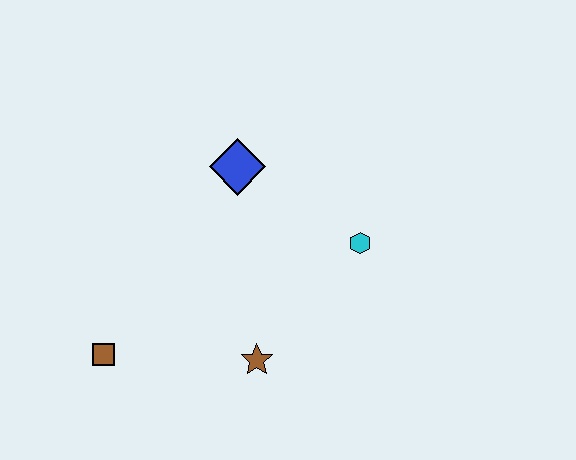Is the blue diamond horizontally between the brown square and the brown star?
Yes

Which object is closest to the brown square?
The brown star is closest to the brown square.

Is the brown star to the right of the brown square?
Yes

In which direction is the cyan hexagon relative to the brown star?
The cyan hexagon is above the brown star.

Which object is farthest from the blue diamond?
The brown square is farthest from the blue diamond.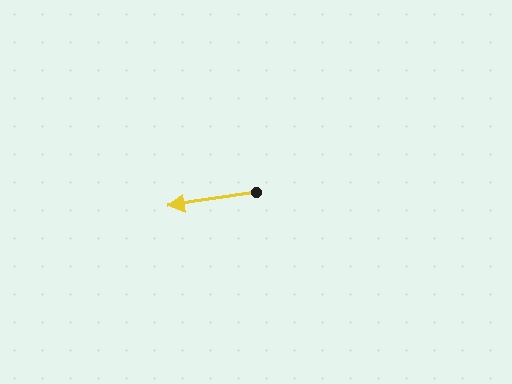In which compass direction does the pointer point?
West.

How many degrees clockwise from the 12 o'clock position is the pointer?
Approximately 261 degrees.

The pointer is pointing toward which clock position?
Roughly 9 o'clock.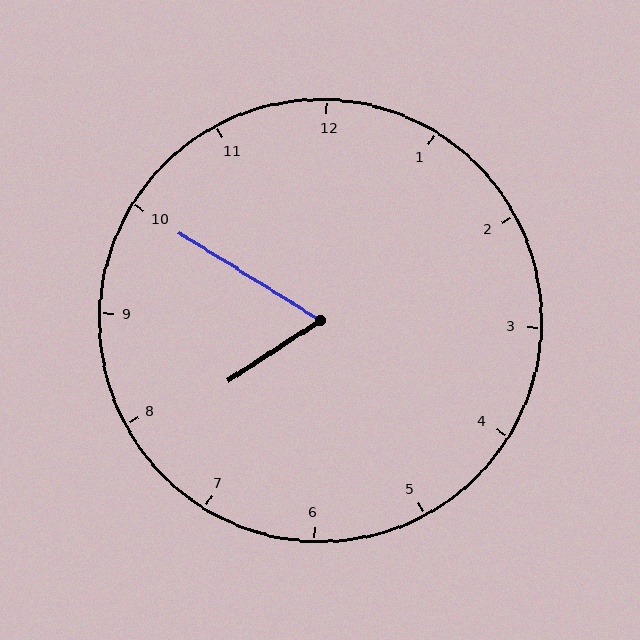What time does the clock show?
7:50.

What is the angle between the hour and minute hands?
Approximately 65 degrees.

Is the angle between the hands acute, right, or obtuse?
It is acute.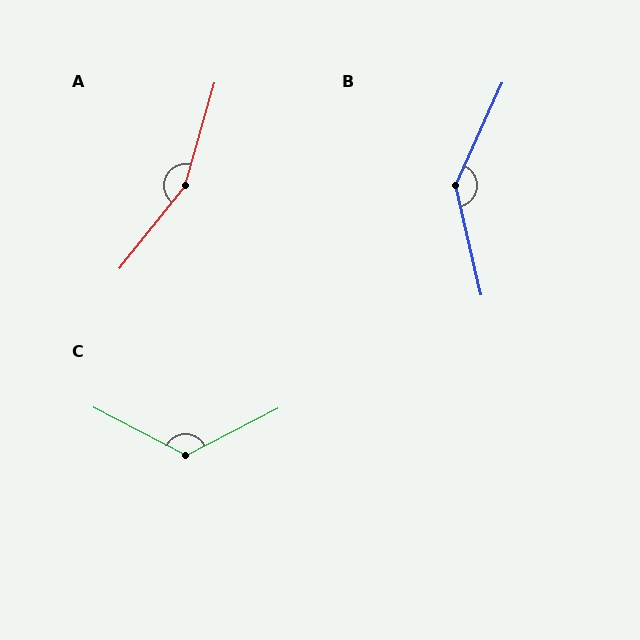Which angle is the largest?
A, at approximately 158 degrees.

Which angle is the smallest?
C, at approximately 125 degrees.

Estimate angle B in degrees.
Approximately 142 degrees.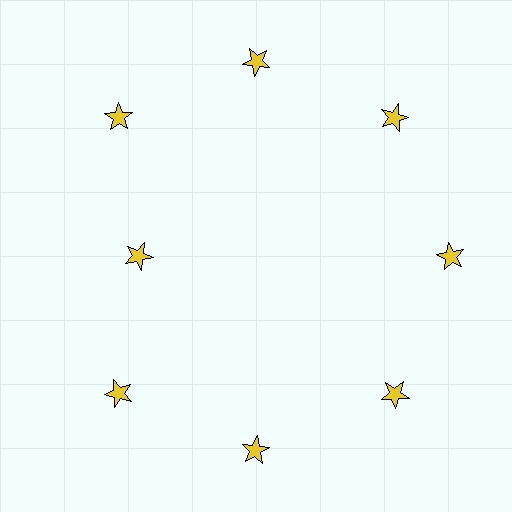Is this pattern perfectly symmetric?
No. The 8 yellow stars are arranged in a ring, but one element near the 9 o'clock position is pulled inward toward the center, breaking the 8-fold rotational symmetry.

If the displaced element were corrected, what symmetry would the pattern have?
It would have 8-fold rotational symmetry — the pattern would map onto itself every 45 degrees.